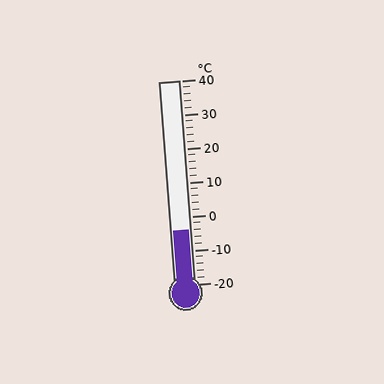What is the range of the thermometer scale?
The thermometer scale ranges from -20°C to 40°C.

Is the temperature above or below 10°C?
The temperature is below 10°C.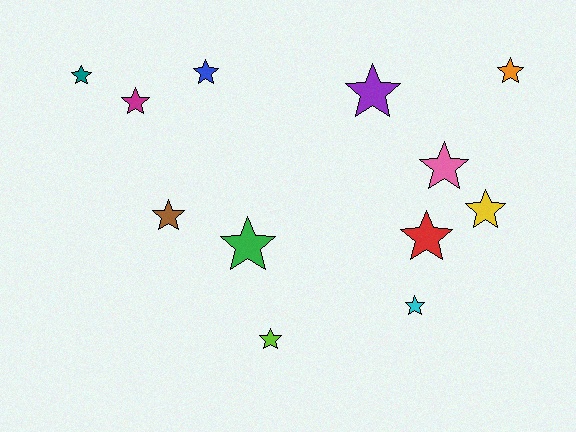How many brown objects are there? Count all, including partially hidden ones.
There is 1 brown object.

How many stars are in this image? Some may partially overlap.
There are 12 stars.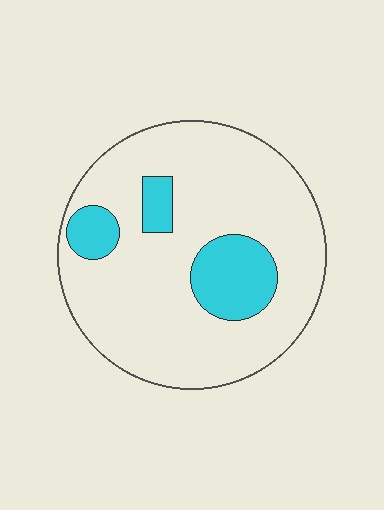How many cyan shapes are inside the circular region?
3.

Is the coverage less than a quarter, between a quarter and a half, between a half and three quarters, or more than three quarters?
Less than a quarter.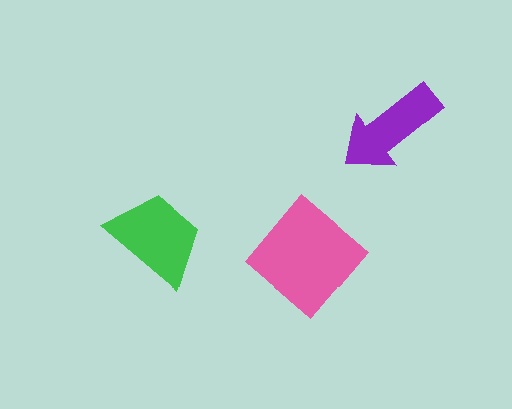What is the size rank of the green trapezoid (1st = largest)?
2nd.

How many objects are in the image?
There are 3 objects in the image.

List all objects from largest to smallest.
The pink diamond, the green trapezoid, the purple arrow.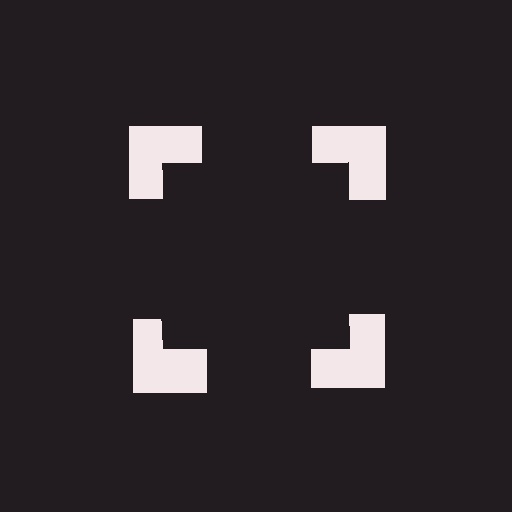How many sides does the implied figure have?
4 sides.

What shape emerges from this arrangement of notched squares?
An illusory square — its edges are inferred from the aligned wedge cuts in the notched squares, not physically drawn.